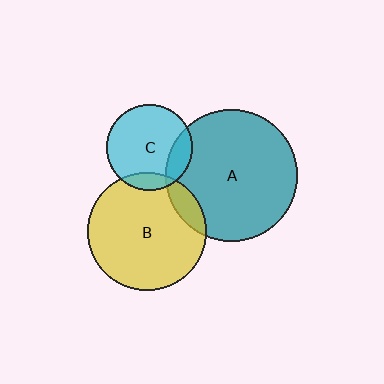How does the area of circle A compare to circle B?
Approximately 1.2 times.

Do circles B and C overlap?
Yes.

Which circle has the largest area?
Circle A (teal).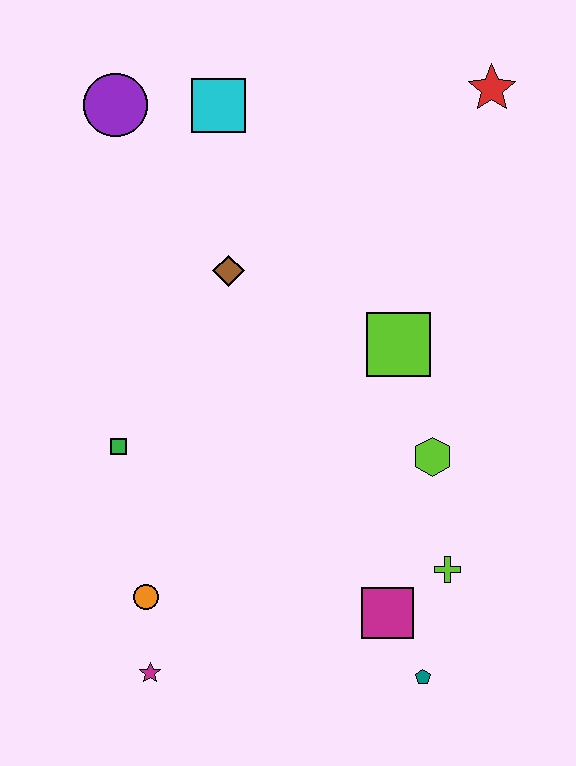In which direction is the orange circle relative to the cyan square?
The orange circle is below the cyan square.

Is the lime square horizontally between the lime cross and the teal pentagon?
No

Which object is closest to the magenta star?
The orange circle is closest to the magenta star.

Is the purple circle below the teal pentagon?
No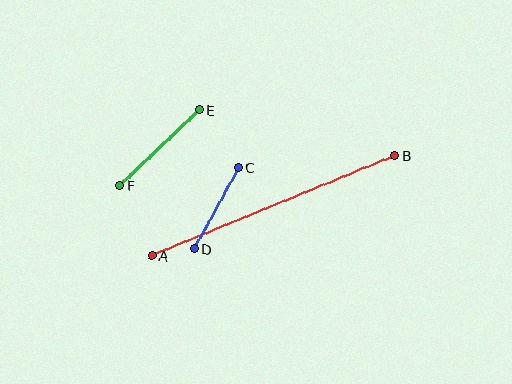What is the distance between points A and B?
The distance is approximately 263 pixels.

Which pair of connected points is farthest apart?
Points A and B are farthest apart.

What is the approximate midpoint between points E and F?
The midpoint is at approximately (160, 148) pixels.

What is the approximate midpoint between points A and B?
The midpoint is at approximately (273, 205) pixels.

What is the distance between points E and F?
The distance is approximately 110 pixels.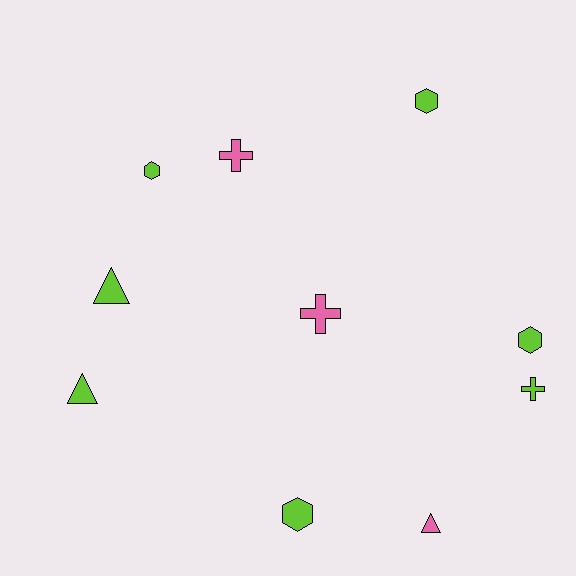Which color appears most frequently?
Lime, with 7 objects.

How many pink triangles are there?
There is 1 pink triangle.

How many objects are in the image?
There are 10 objects.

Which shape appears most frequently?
Hexagon, with 4 objects.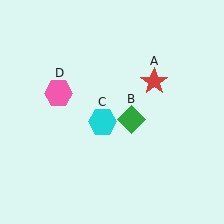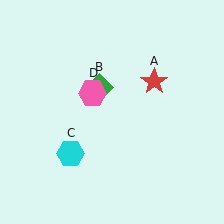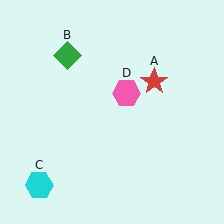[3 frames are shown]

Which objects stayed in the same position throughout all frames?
Red star (object A) remained stationary.